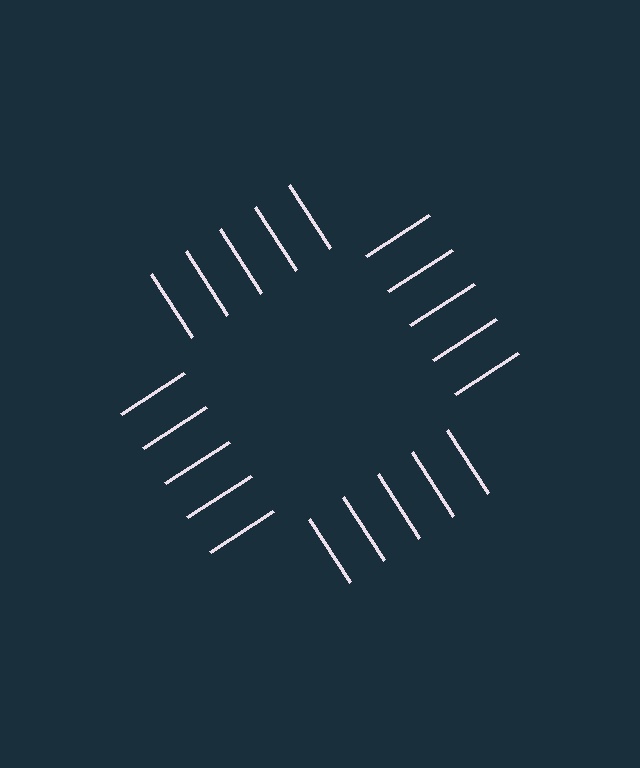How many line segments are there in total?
20 — 5 along each of the 4 edges.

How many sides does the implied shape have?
4 sides — the line-ends trace a square.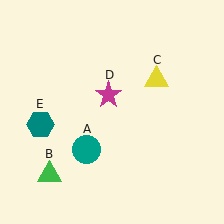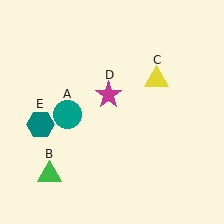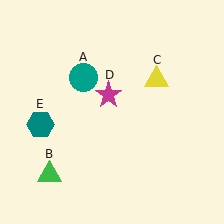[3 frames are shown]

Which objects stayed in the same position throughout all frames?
Green triangle (object B) and yellow triangle (object C) and magenta star (object D) and teal hexagon (object E) remained stationary.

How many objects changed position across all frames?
1 object changed position: teal circle (object A).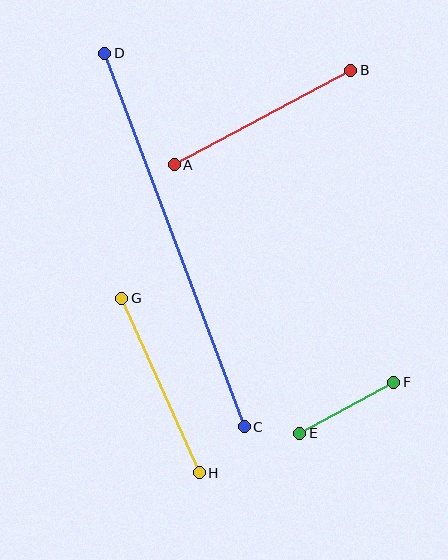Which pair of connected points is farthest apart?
Points C and D are farthest apart.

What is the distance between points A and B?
The distance is approximately 200 pixels.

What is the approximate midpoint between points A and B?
The midpoint is at approximately (262, 118) pixels.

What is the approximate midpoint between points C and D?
The midpoint is at approximately (175, 240) pixels.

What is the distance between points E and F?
The distance is approximately 107 pixels.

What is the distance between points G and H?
The distance is approximately 191 pixels.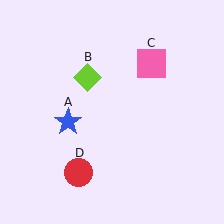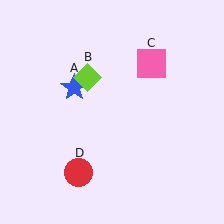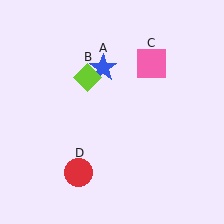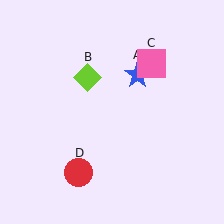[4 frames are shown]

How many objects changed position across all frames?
1 object changed position: blue star (object A).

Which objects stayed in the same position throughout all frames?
Lime diamond (object B) and pink square (object C) and red circle (object D) remained stationary.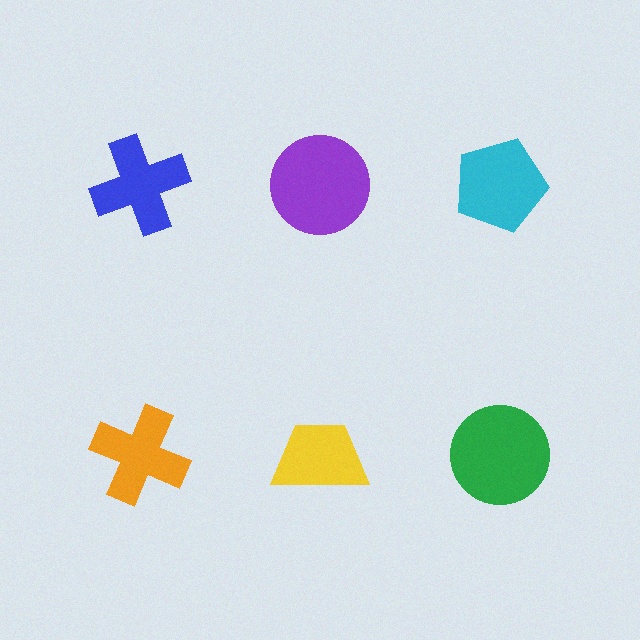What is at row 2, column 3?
A green circle.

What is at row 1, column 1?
A blue cross.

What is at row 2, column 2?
A yellow trapezoid.